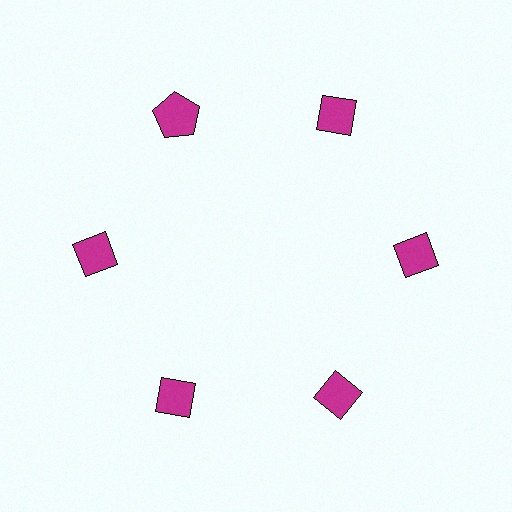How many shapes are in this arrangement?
There are 6 shapes arranged in a ring pattern.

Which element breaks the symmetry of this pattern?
The magenta pentagon at roughly the 11 o'clock position breaks the symmetry. All other shapes are magenta diamonds.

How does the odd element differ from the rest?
It has a different shape: pentagon instead of diamond.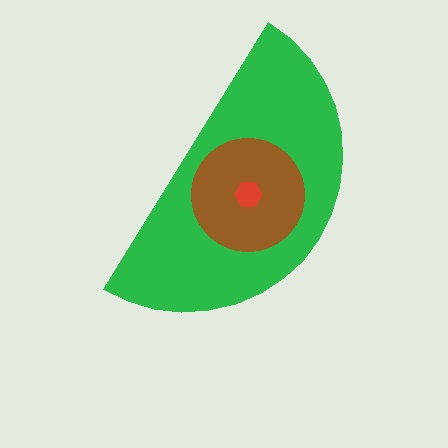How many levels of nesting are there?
3.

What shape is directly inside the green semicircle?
The brown circle.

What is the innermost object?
The red hexagon.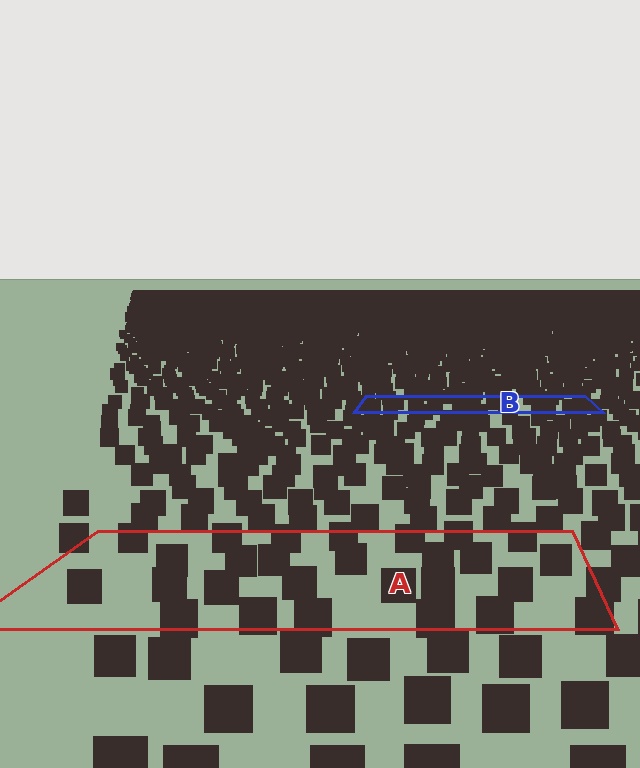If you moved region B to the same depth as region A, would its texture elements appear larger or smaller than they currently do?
They would appear larger. At a closer depth, the same texture elements are projected at a bigger on-screen size.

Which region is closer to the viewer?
Region A is closer. The texture elements there are larger and more spread out.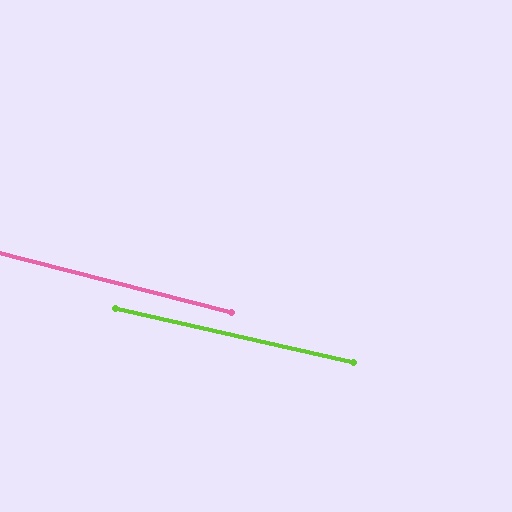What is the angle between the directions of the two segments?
Approximately 1 degree.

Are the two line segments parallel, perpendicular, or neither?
Parallel — their directions differ by only 1.5°.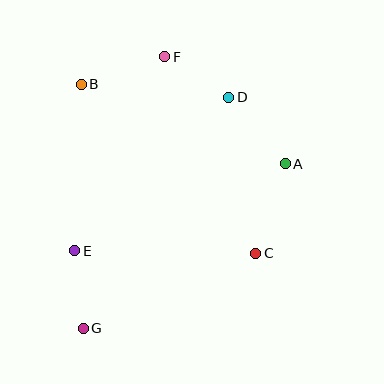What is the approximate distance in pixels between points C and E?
The distance between C and E is approximately 181 pixels.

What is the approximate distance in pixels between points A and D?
The distance between A and D is approximately 87 pixels.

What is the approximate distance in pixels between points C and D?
The distance between C and D is approximately 159 pixels.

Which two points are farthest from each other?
Points F and G are farthest from each other.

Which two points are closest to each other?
Points D and F are closest to each other.